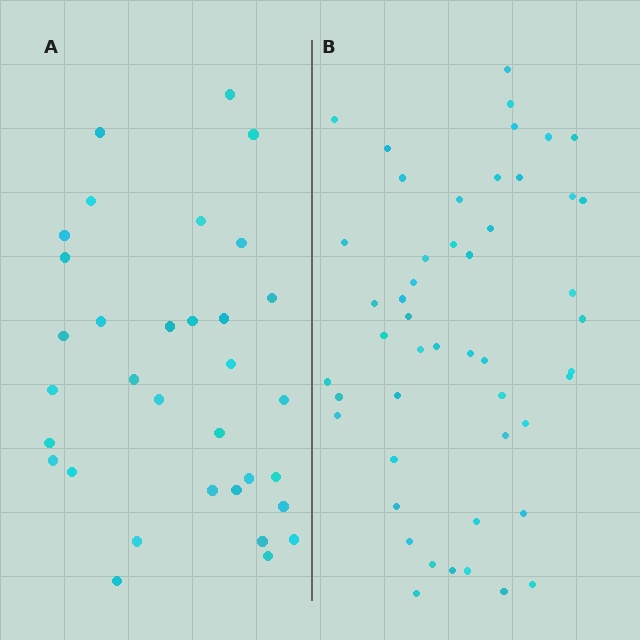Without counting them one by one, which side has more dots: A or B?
Region B (the right region) has more dots.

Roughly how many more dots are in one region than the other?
Region B has approximately 15 more dots than region A.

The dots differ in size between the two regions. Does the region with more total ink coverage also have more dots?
No. Region A has more total ink coverage because its dots are larger, but region B actually contains more individual dots. Total area can be misleading — the number of items is what matters here.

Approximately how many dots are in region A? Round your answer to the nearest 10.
About 30 dots. (The exact count is 33, which rounds to 30.)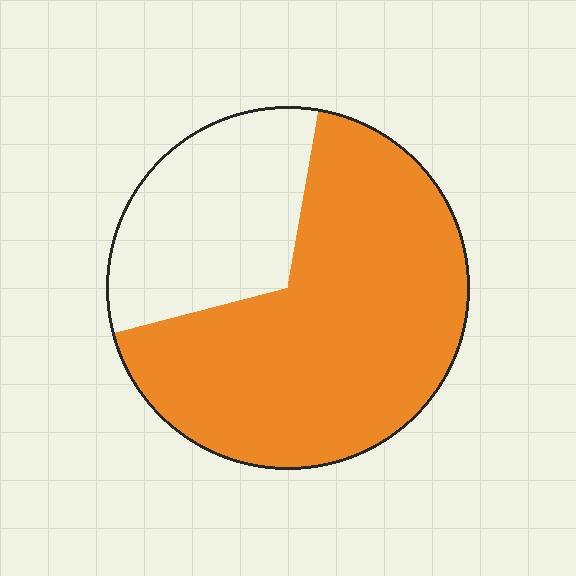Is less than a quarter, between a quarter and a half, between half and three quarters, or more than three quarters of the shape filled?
Between half and three quarters.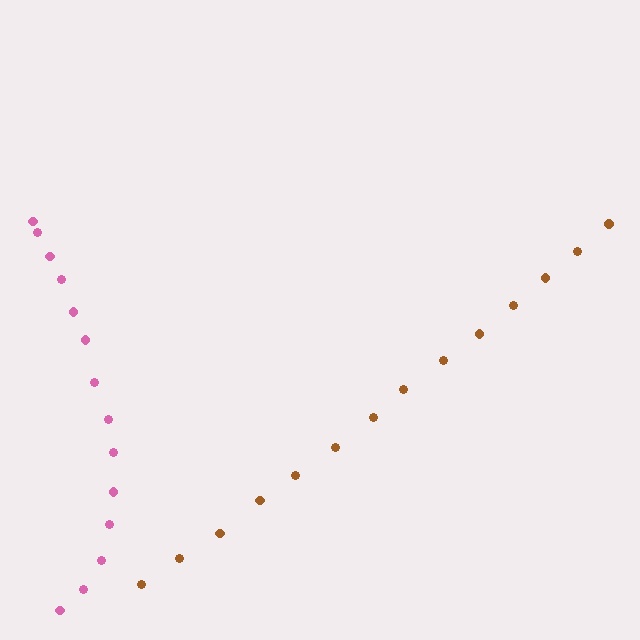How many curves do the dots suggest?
There are 2 distinct paths.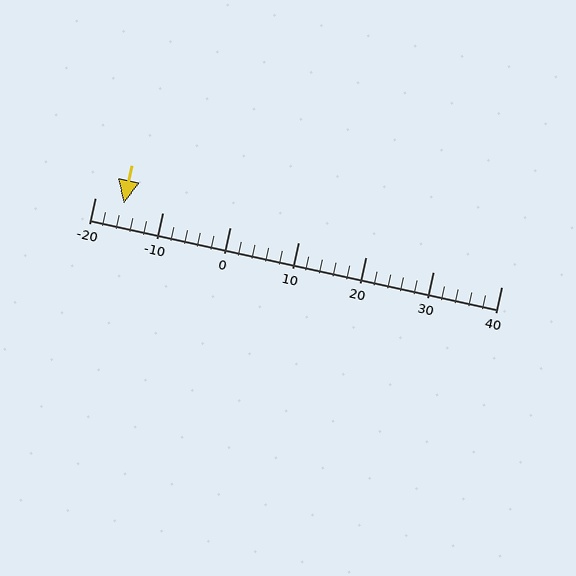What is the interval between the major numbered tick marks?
The major tick marks are spaced 10 units apart.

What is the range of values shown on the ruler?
The ruler shows values from -20 to 40.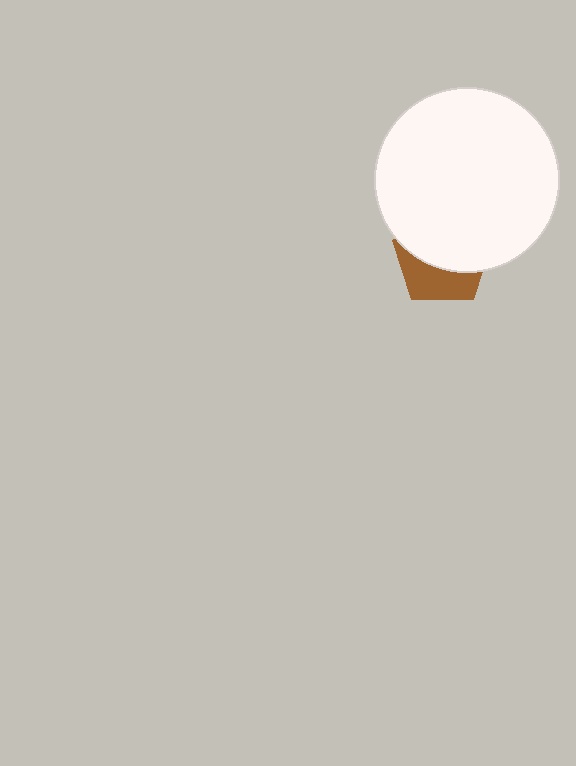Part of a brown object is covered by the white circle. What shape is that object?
It is a pentagon.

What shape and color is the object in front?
The object in front is a white circle.